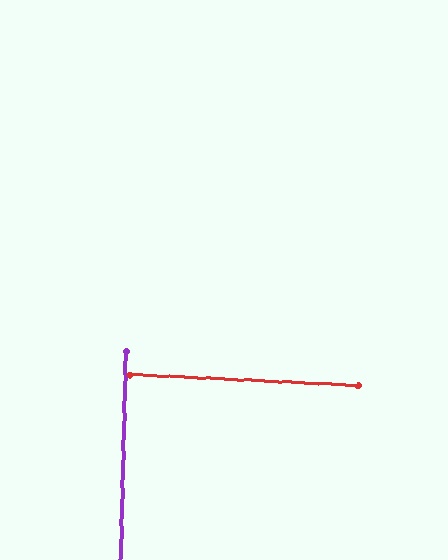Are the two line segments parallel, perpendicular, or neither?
Perpendicular — they meet at approximately 89°.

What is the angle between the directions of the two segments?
Approximately 89 degrees.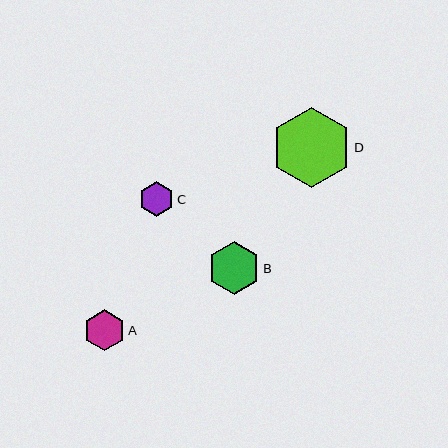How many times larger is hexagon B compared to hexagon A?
Hexagon B is approximately 1.3 times the size of hexagon A.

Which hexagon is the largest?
Hexagon D is the largest with a size of approximately 80 pixels.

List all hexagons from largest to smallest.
From largest to smallest: D, B, A, C.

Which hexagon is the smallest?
Hexagon C is the smallest with a size of approximately 35 pixels.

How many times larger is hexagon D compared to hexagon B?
Hexagon D is approximately 1.5 times the size of hexagon B.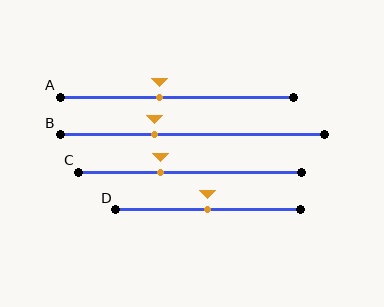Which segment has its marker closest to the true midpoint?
Segment D has its marker closest to the true midpoint.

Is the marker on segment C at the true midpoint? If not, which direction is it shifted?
No, the marker on segment C is shifted to the left by about 13% of the segment length.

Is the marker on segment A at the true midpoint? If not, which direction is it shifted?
No, the marker on segment A is shifted to the left by about 7% of the segment length.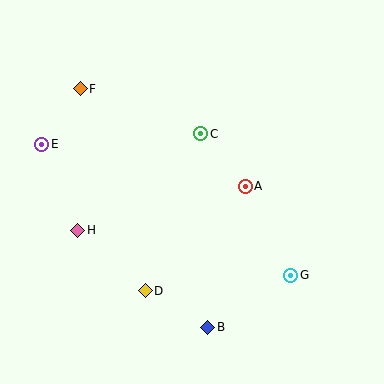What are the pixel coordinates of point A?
Point A is at (245, 186).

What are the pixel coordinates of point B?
Point B is at (208, 327).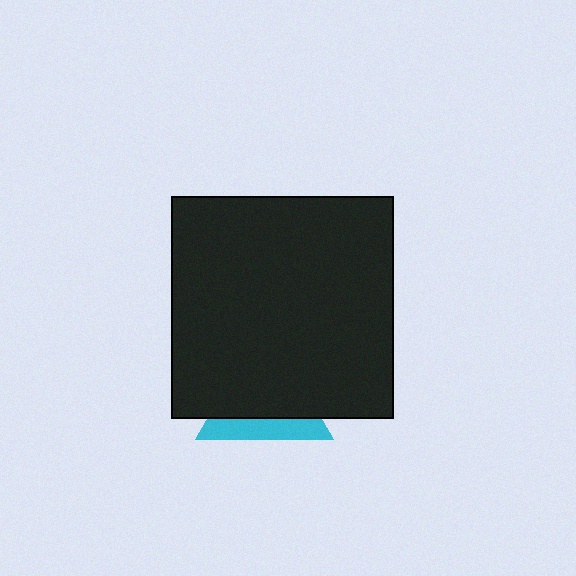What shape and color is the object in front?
The object in front is a black square.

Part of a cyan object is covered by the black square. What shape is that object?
It is a triangle.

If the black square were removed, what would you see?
You would see the complete cyan triangle.